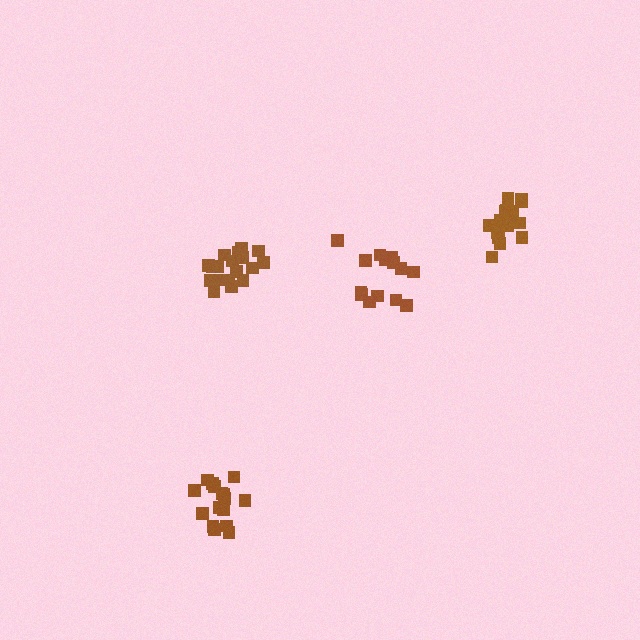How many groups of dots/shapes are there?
There are 4 groups.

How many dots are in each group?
Group 1: 16 dots, Group 2: 17 dots, Group 3: 14 dots, Group 4: 18 dots (65 total).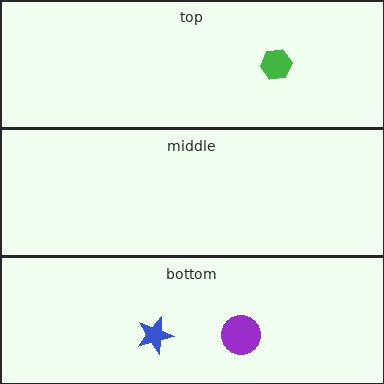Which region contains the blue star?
The bottom region.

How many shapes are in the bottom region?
2.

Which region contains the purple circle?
The bottom region.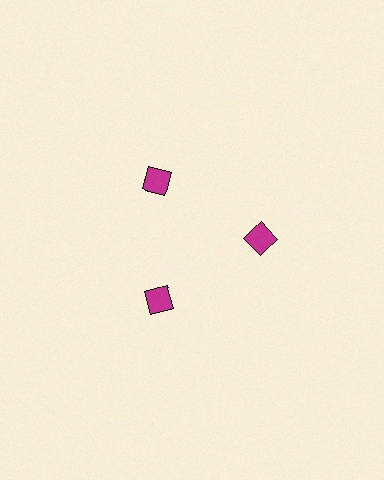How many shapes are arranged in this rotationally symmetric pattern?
There are 3 shapes, arranged in 3 groups of 1.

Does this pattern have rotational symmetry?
Yes, this pattern has 3-fold rotational symmetry. It looks the same after rotating 120 degrees around the center.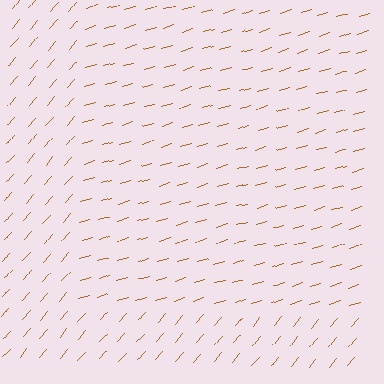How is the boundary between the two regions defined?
The boundary is defined purely by a change in line orientation (approximately 32 degrees difference). All lines are the same color and thickness.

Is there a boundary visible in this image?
Yes, there is a texture boundary formed by a change in line orientation.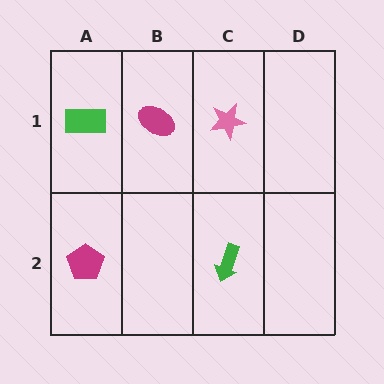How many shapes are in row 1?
3 shapes.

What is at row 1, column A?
A green rectangle.